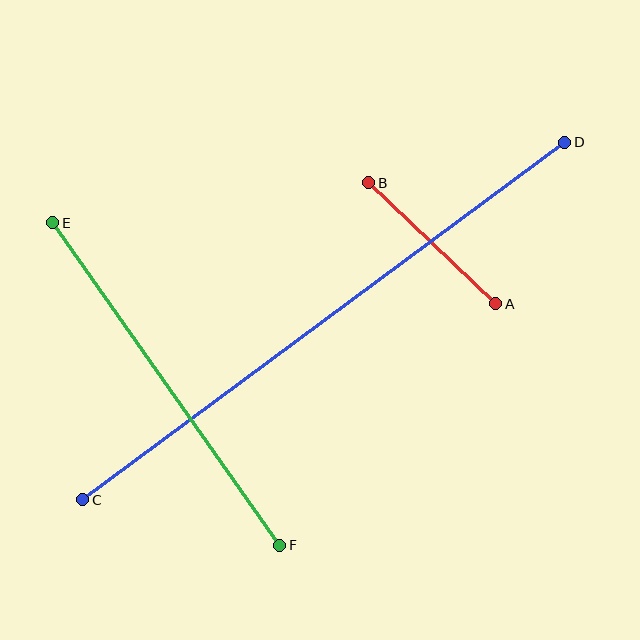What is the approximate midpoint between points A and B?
The midpoint is at approximately (432, 243) pixels.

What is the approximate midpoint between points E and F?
The midpoint is at approximately (166, 384) pixels.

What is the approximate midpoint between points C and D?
The midpoint is at approximately (324, 321) pixels.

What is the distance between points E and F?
The distance is approximately 395 pixels.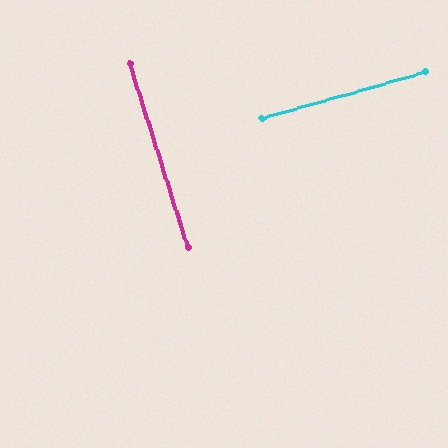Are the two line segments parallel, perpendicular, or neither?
Perpendicular — they meet at approximately 88°.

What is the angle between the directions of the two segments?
Approximately 88 degrees.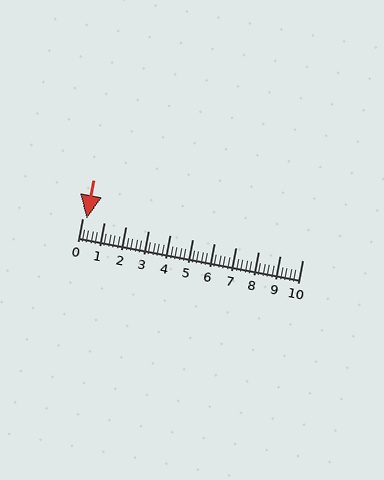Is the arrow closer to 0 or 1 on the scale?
The arrow is closer to 0.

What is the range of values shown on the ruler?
The ruler shows values from 0 to 10.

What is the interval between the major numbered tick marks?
The major tick marks are spaced 1 units apart.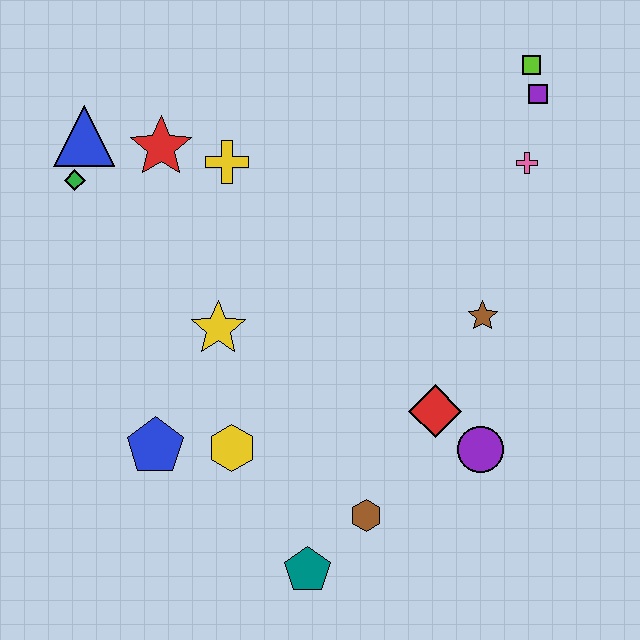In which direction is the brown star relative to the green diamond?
The brown star is to the right of the green diamond.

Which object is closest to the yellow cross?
The red star is closest to the yellow cross.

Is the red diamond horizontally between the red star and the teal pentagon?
No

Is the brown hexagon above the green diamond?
No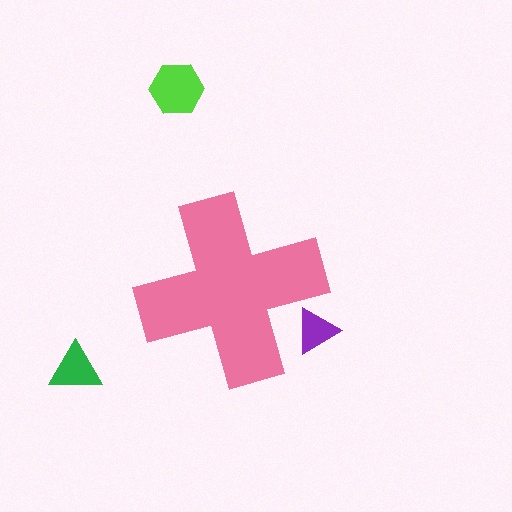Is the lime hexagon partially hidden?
No, the lime hexagon is fully visible.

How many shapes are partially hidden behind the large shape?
1 shape is partially hidden.